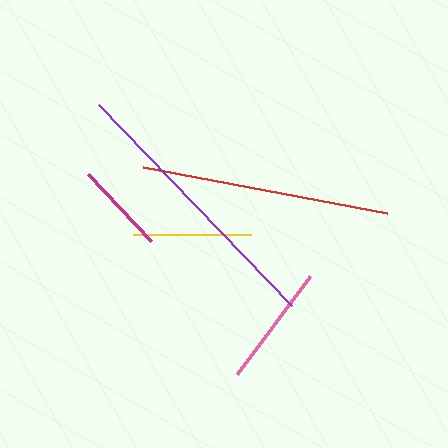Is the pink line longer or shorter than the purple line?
The purple line is longer than the pink line.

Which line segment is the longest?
The purple line is the longest at approximately 279 pixels.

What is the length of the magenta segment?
The magenta segment is approximately 92 pixels long.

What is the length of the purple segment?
The purple segment is approximately 279 pixels long.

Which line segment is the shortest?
The magenta line is the shortest at approximately 92 pixels.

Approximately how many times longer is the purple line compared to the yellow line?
The purple line is approximately 2.4 times the length of the yellow line.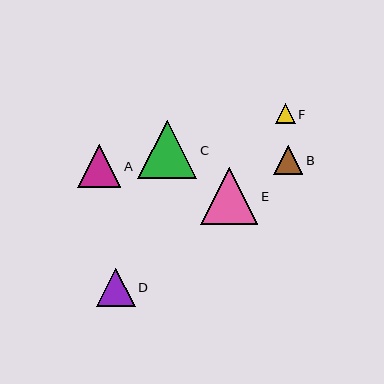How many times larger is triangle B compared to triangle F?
Triangle B is approximately 1.4 times the size of triangle F.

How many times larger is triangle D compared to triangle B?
Triangle D is approximately 1.3 times the size of triangle B.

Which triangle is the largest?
Triangle C is the largest with a size of approximately 59 pixels.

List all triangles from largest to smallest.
From largest to smallest: C, E, A, D, B, F.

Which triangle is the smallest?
Triangle F is the smallest with a size of approximately 20 pixels.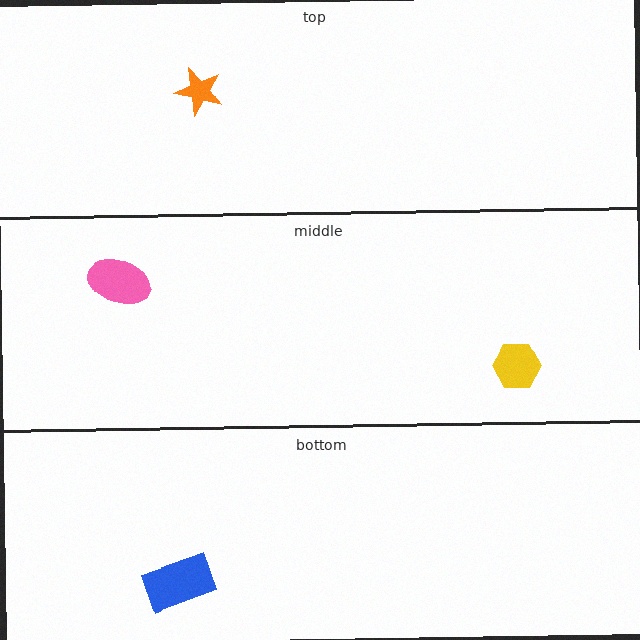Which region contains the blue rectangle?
The bottom region.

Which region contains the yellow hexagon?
The middle region.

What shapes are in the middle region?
The yellow hexagon, the pink ellipse.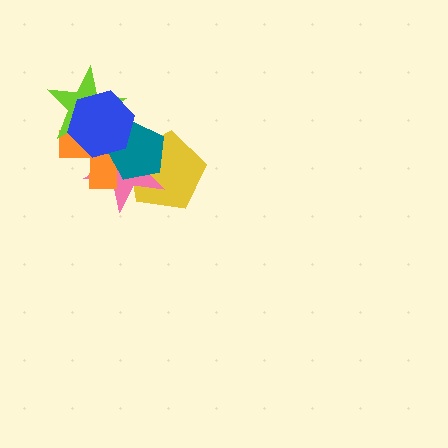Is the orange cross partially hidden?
Yes, it is partially covered by another shape.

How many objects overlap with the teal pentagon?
4 objects overlap with the teal pentagon.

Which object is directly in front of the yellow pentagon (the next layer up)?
The pink star is directly in front of the yellow pentagon.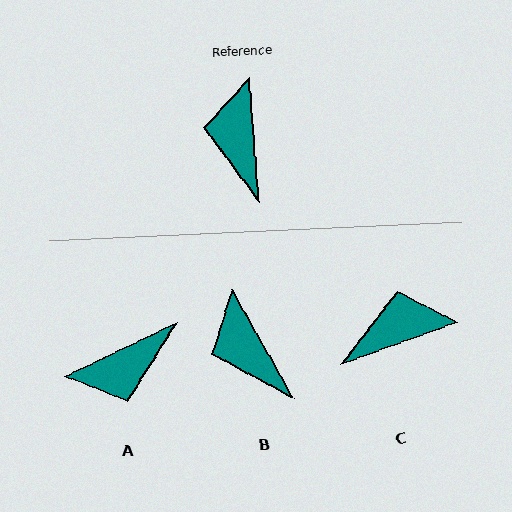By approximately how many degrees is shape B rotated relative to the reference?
Approximately 25 degrees counter-clockwise.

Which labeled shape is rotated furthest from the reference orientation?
A, about 111 degrees away.